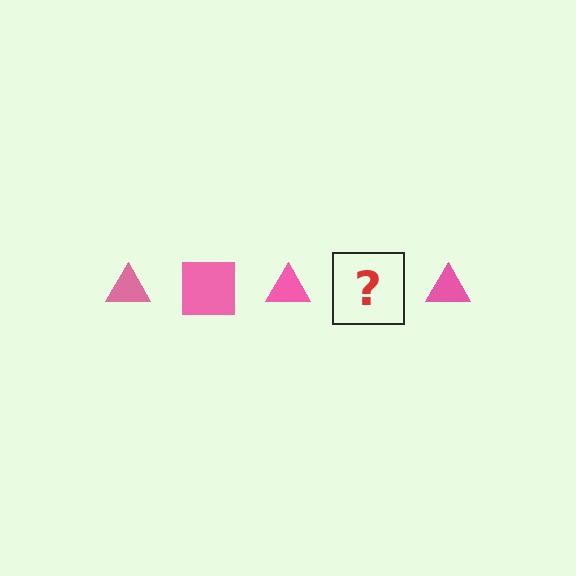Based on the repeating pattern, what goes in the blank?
The blank should be a pink square.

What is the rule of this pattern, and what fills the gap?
The rule is that the pattern cycles through triangle, square shapes in pink. The gap should be filled with a pink square.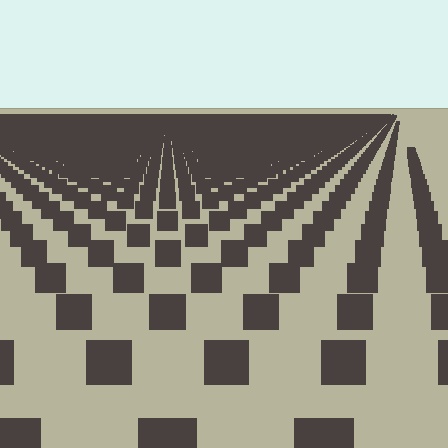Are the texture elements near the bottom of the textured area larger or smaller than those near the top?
Larger. Near the bottom, elements are closer to the viewer and appear at a bigger on-screen size.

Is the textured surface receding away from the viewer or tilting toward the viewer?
The surface is receding away from the viewer. Texture elements get smaller and denser toward the top.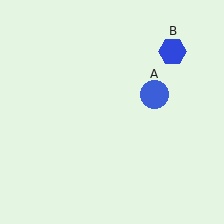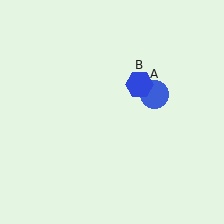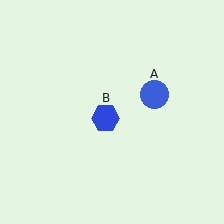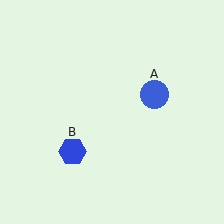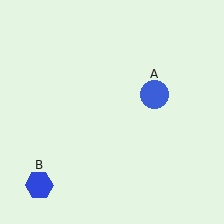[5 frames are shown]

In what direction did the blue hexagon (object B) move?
The blue hexagon (object B) moved down and to the left.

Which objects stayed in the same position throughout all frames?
Blue circle (object A) remained stationary.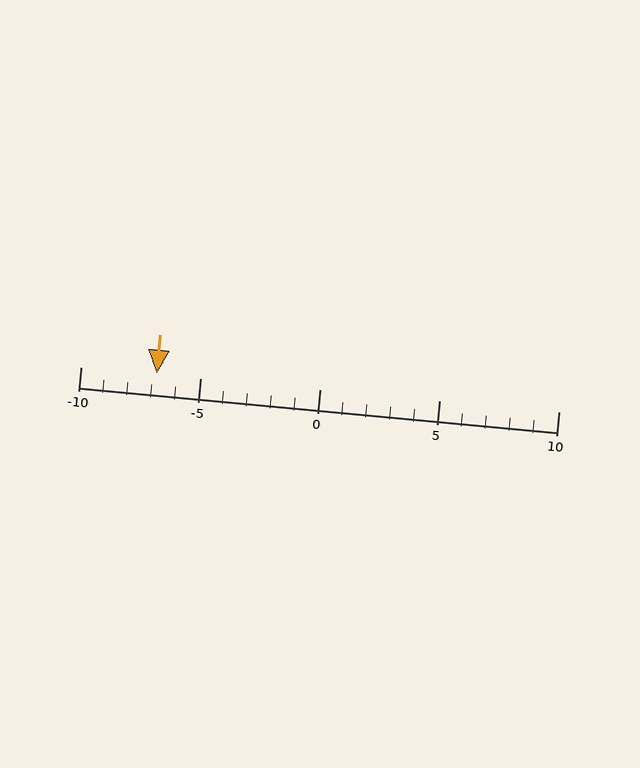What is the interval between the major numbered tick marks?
The major tick marks are spaced 5 units apart.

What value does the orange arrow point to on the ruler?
The orange arrow points to approximately -7.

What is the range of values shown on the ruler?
The ruler shows values from -10 to 10.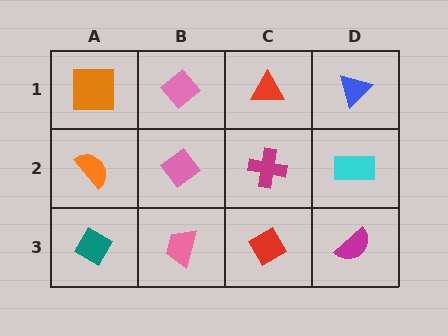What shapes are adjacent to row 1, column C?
A magenta cross (row 2, column C), a pink diamond (row 1, column B), a blue triangle (row 1, column D).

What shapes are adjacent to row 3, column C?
A magenta cross (row 2, column C), a pink trapezoid (row 3, column B), a magenta semicircle (row 3, column D).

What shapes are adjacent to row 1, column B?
A pink diamond (row 2, column B), an orange square (row 1, column A), a red triangle (row 1, column C).